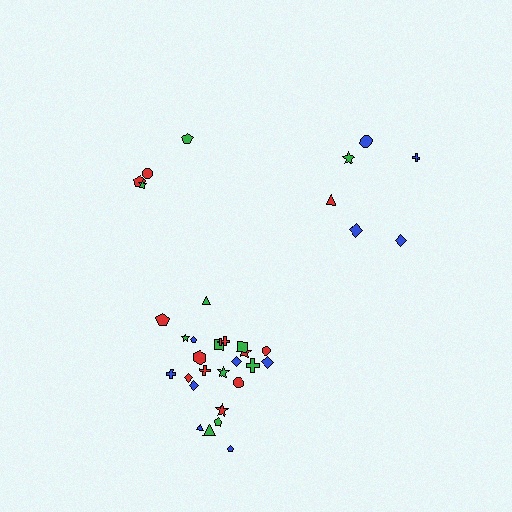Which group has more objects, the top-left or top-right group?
The top-right group.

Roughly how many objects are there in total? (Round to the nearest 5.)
Roughly 35 objects in total.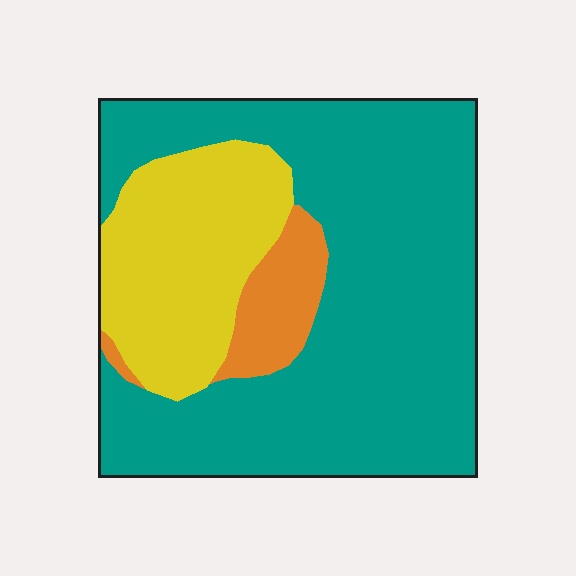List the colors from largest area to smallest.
From largest to smallest: teal, yellow, orange.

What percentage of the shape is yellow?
Yellow covers about 25% of the shape.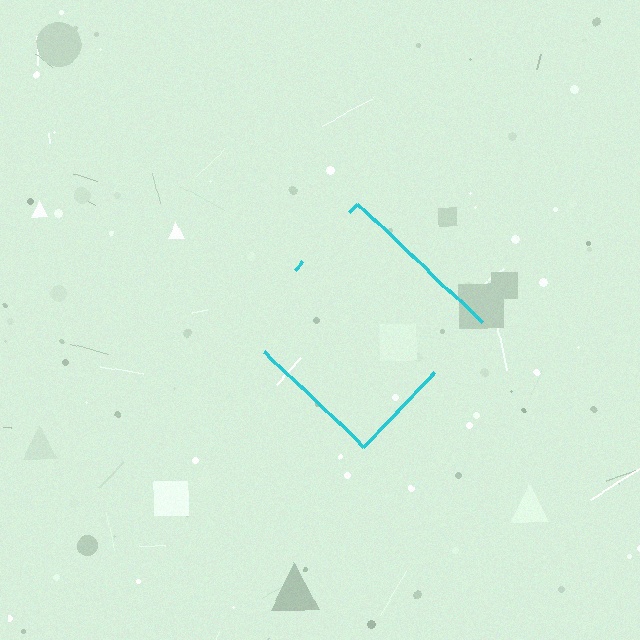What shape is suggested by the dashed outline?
The dashed outline suggests a diamond.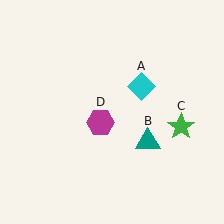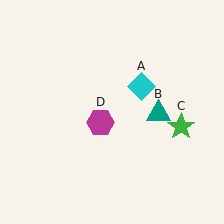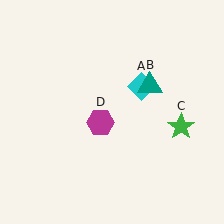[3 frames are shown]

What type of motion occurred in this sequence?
The teal triangle (object B) rotated counterclockwise around the center of the scene.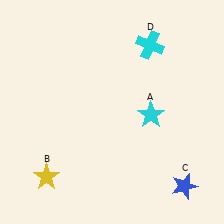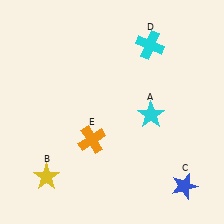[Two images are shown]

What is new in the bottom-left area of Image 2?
An orange cross (E) was added in the bottom-left area of Image 2.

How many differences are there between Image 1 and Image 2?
There is 1 difference between the two images.